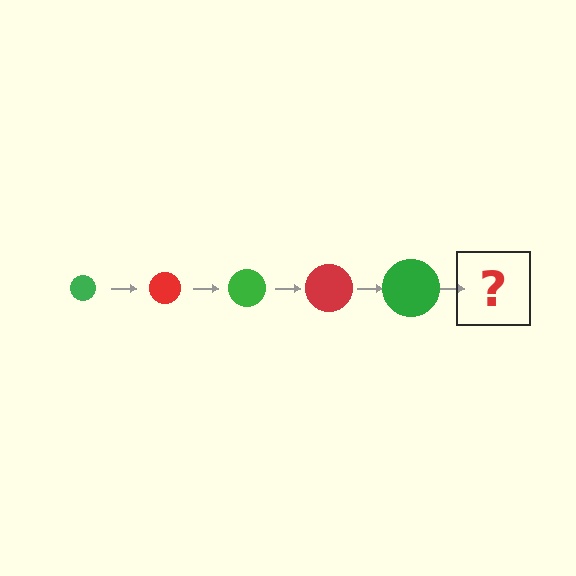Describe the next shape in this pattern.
It should be a red circle, larger than the previous one.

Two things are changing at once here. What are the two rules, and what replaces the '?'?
The two rules are that the circle grows larger each step and the color cycles through green and red. The '?' should be a red circle, larger than the previous one.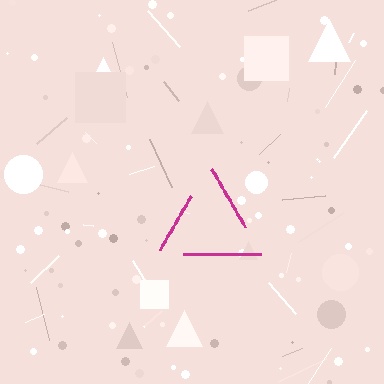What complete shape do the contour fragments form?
The contour fragments form a triangle.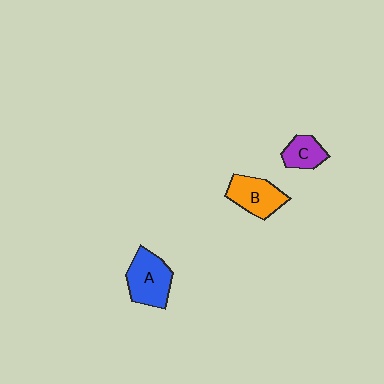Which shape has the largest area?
Shape A (blue).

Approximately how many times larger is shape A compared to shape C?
Approximately 1.7 times.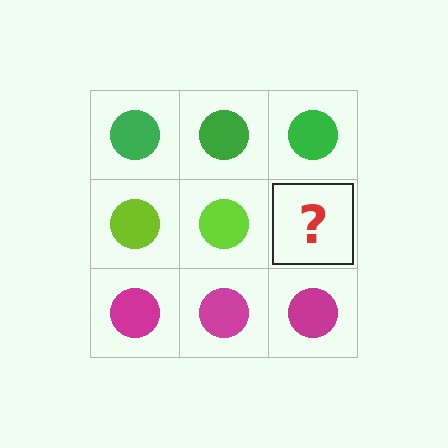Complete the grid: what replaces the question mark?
The question mark should be replaced with a lime circle.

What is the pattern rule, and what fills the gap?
The rule is that each row has a consistent color. The gap should be filled with a lime circle.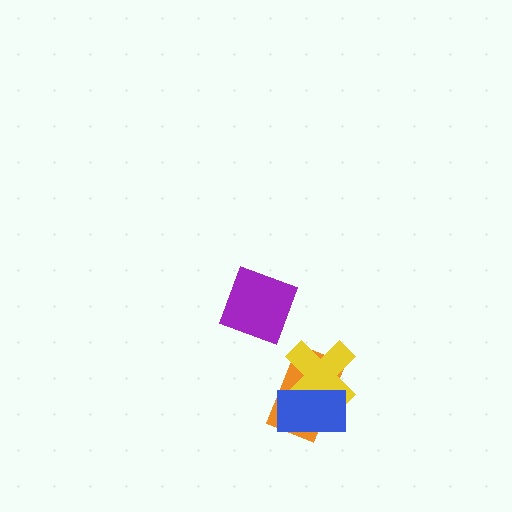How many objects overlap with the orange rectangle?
2 objects overlap with the orange rectangle.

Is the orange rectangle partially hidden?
Yes, it is partially covered by another shape.